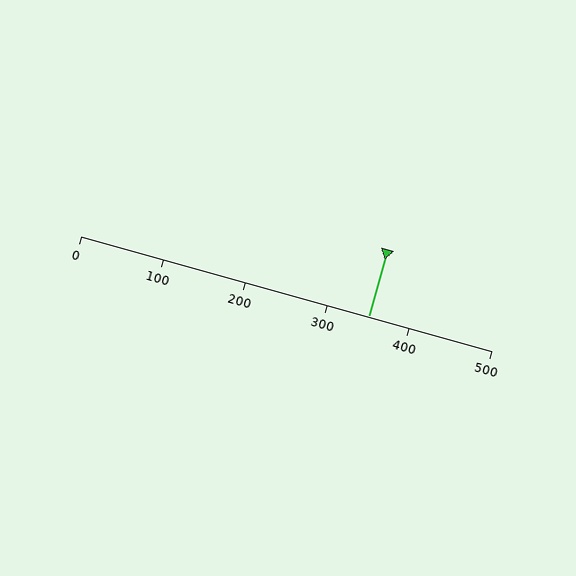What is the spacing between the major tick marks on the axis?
The major ticks are spaced 100 apart.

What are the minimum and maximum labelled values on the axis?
The axis runs from 0 to 500.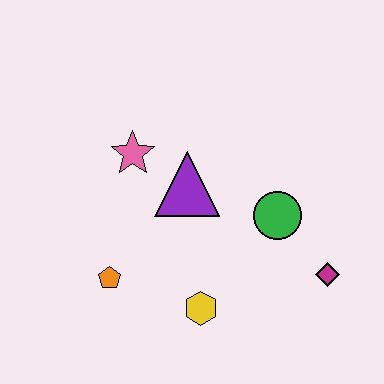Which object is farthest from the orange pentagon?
The magenta diamond is farthest from the orange pentagon.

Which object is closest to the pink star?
The purple triangle is closest to the pink star.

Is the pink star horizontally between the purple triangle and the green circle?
No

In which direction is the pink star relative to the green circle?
The pink star is to the left of the green circle.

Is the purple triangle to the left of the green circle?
Yes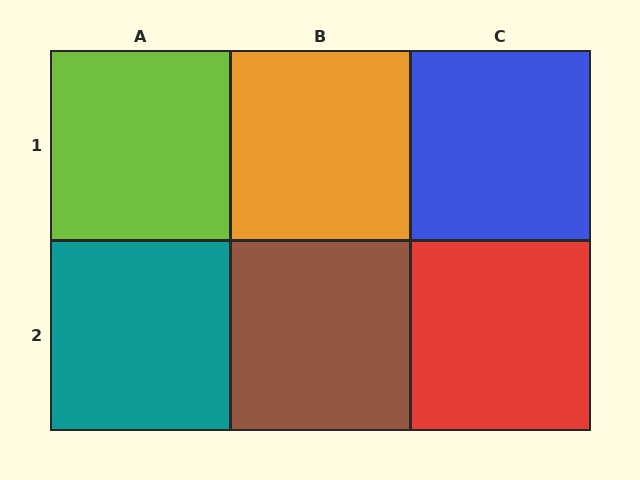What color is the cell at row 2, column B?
Brown.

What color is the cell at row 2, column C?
Red.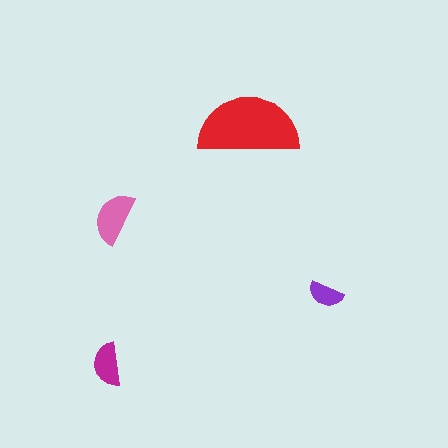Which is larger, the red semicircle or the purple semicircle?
The red one.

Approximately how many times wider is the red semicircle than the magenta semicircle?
About 2.5 times wider.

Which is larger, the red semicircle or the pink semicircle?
The red one.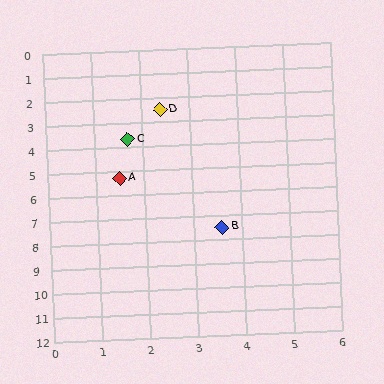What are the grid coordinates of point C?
Point C is at approximately (1.7, 3.7).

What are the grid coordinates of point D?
Point D is at approximately (2.4, 2.5).